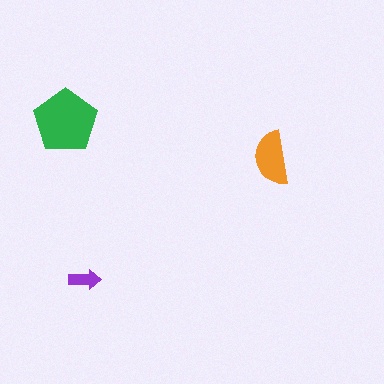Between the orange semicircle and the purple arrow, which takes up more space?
The orange semicircle.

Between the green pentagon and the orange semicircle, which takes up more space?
The green pentagon.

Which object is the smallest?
The purple arrow.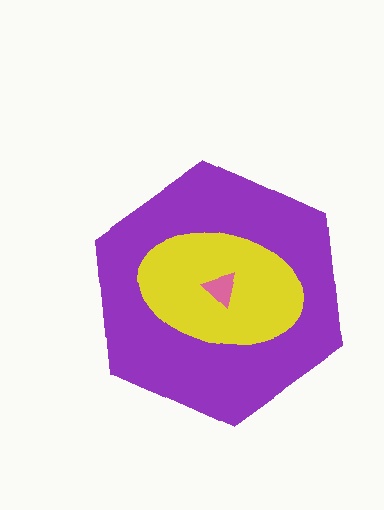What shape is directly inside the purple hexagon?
The yellow ellipse.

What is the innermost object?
The pink triangle.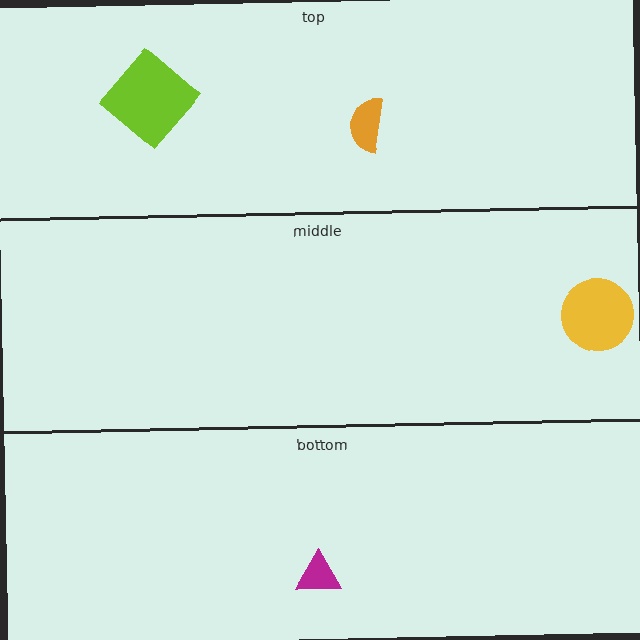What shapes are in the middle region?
The yellow circle.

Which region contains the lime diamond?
The top region.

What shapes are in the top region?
The orange semicircle, the lime diamond.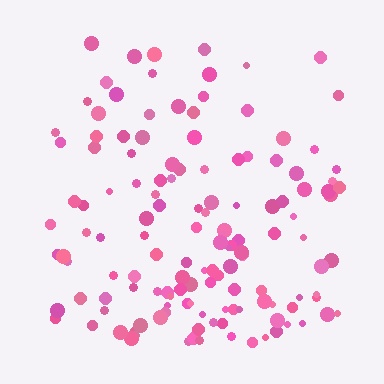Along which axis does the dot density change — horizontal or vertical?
Vertical.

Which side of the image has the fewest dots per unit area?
The top.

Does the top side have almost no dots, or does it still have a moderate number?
Still a moderate number, just noticeably fewer than the bottom.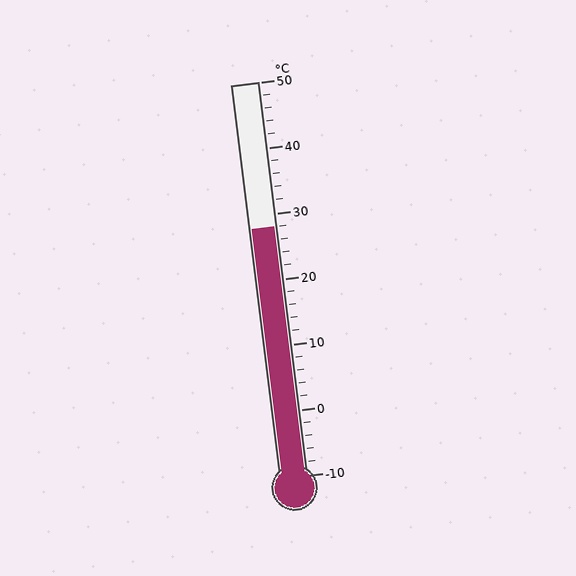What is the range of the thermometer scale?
The thermometer scale ranges from -10°C to 50°C.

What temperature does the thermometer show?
The thermometer shows approximately 28°C.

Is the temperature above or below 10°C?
The temperature is above 10°C.